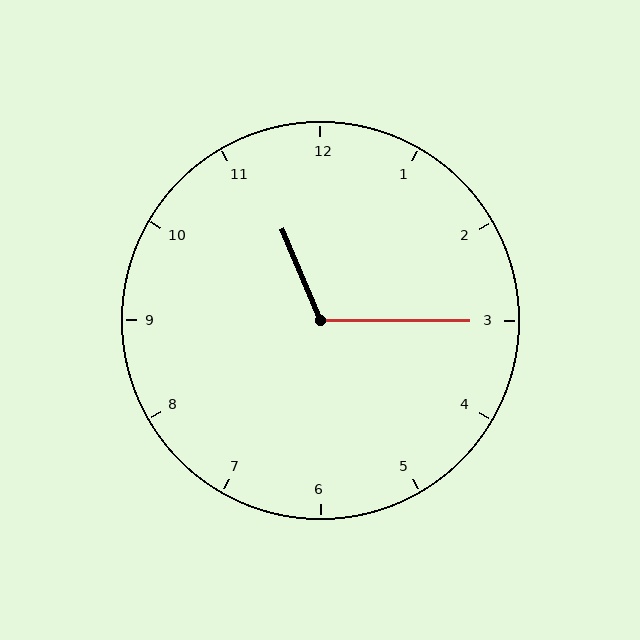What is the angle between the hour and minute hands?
Approximately 112 degrees.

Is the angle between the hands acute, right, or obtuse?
It is obtuse.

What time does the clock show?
11:15.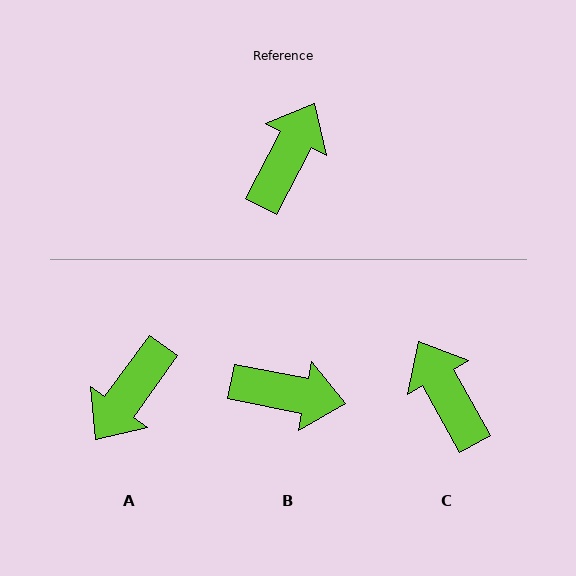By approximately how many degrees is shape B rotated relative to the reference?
Approximately 74 degrees clockwise.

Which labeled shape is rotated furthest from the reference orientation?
A, about 171 degrees away.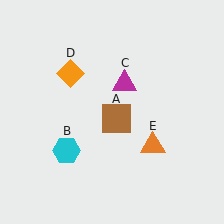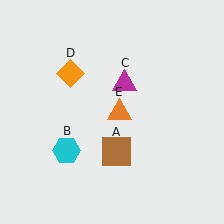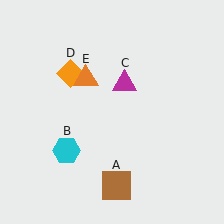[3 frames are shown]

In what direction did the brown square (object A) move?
The brown square (object A) moved down.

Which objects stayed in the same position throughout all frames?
Cyan hexagon (object B) and magenta triangle (object C) and orange diamond (object D) remained stationary.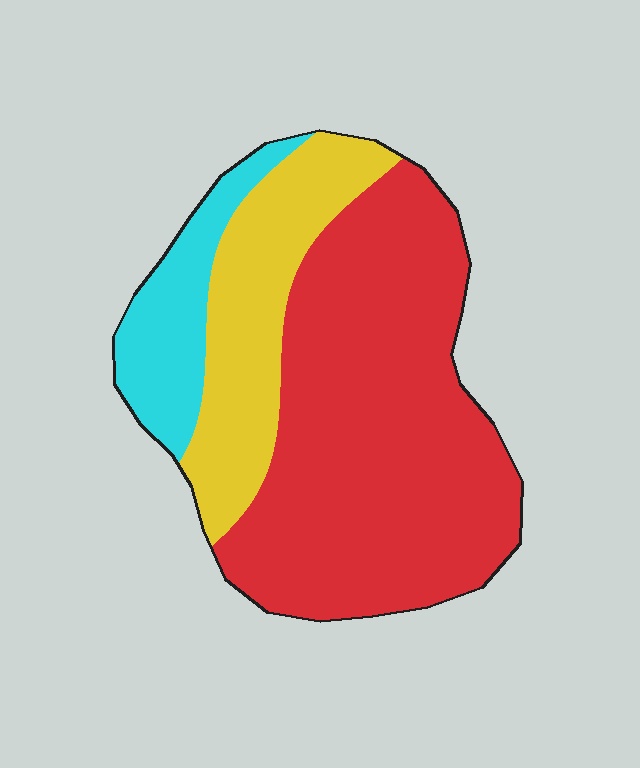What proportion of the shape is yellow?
Yellow takes up about one quarter (1/4) of the shape.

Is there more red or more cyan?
Red.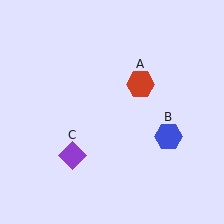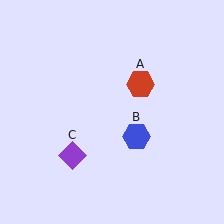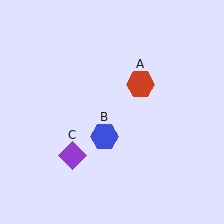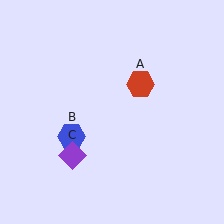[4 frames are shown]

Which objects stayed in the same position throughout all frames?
Red hexagon (object A) and purple diamond (object C) remained stationary.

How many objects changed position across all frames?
1 object changed position: blue hexagon (object B).